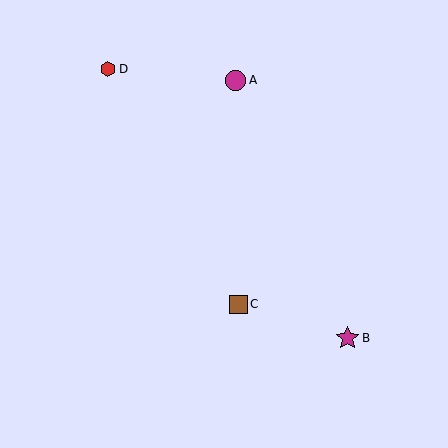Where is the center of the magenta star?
The center of the magenta star is at (347, 338).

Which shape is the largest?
The magenta star (labeled B) is the largest.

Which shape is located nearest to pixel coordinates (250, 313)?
The brown square (labeled C) at (238, 304) is nearest to that location.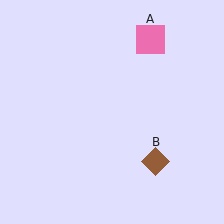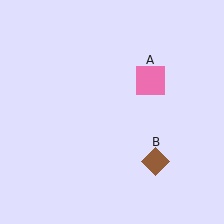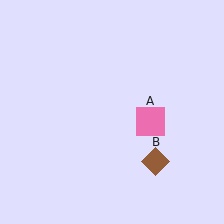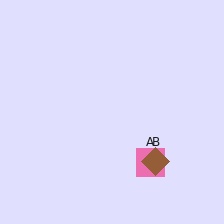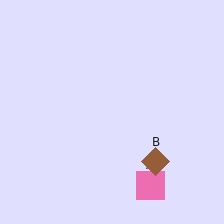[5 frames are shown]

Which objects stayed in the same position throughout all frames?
Brown diamond (object B) remained stationary.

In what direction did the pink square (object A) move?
The pink square (object A) moved down.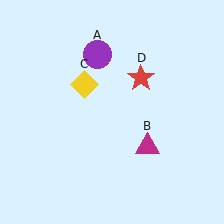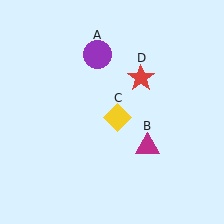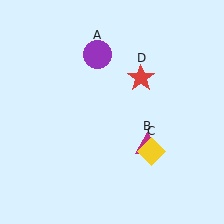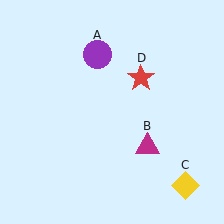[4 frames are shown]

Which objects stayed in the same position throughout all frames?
Purple circle (object A) and magenta triangle (object B) and red star (object D) remained stationary.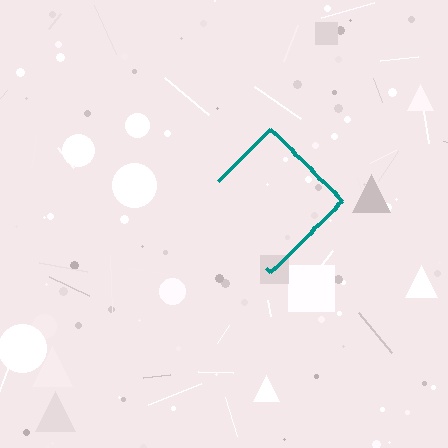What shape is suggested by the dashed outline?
The dashed outline suggests a diamond.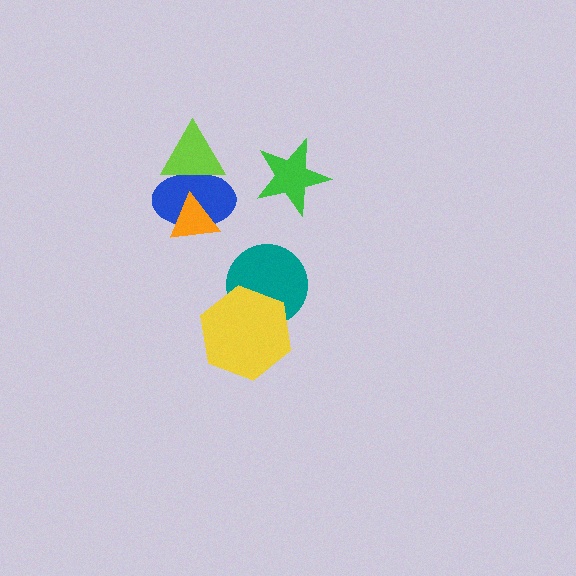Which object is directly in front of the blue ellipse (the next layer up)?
The orange triangle is directly in front of the blue ellipse.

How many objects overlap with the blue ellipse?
2 objects overlap with the blue ellipse.